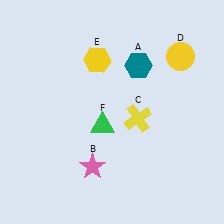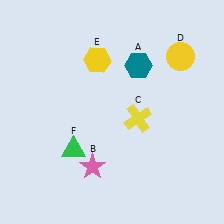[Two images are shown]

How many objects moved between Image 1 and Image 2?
1 object moved between the two images.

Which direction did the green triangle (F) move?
The green triangle (F) moved left.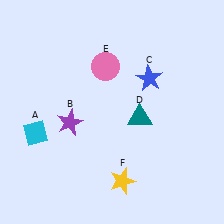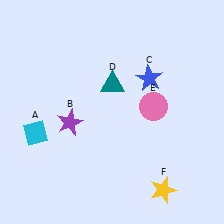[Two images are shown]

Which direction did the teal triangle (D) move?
The teal triangle (D) moved up.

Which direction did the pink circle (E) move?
The pink circle (E) moved right.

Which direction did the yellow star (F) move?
The yellow star (F) moved right.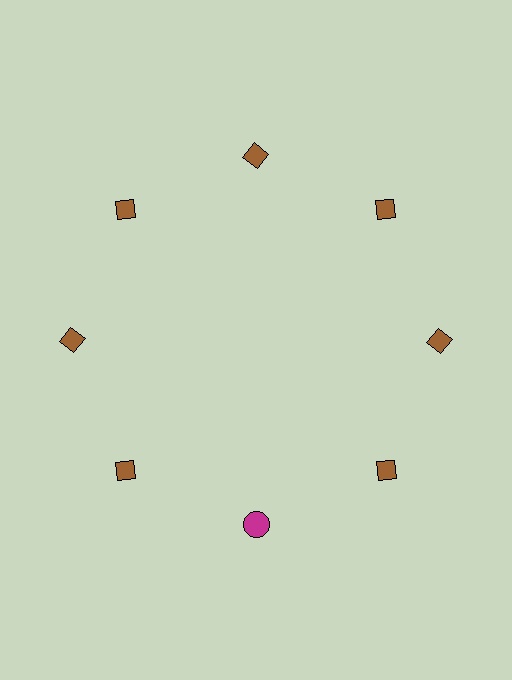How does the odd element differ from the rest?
It differs in both color (magenta instead of brown) and shape (circle instead of diamond).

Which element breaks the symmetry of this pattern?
The magenta circle at roughly the 6 o'clock position breaks the symmetry. All other shapes are brown diamonds.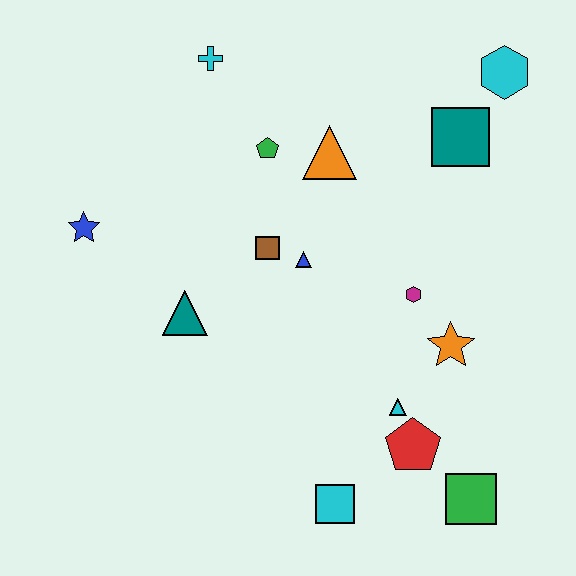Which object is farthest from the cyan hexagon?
The cyan square is farthest from the cyan hexagon.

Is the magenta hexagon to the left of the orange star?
Yes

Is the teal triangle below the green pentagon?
Yes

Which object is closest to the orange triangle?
The green pentagon is closest to the orange triangle.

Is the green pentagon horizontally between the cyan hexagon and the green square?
No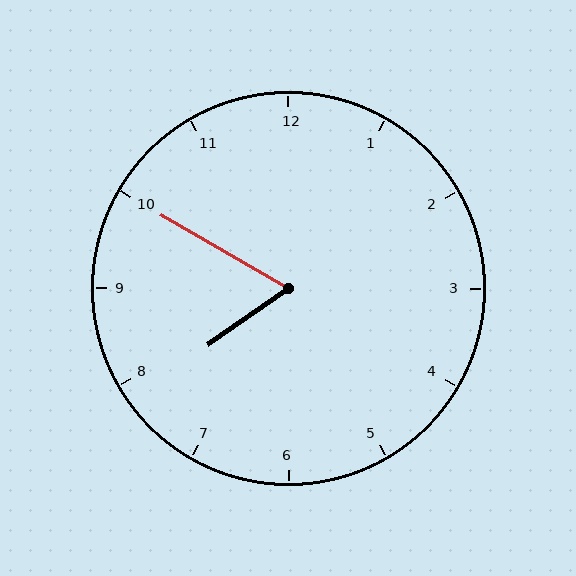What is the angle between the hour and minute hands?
Approximately 65 degrees.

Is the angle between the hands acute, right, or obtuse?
It is acute.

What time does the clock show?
7:50.